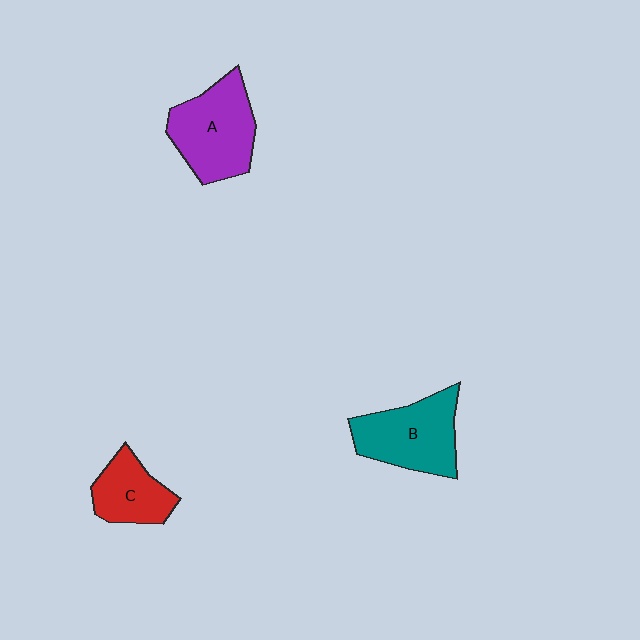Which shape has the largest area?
Shape A (purple).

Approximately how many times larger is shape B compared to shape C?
Approximately 1.5 times.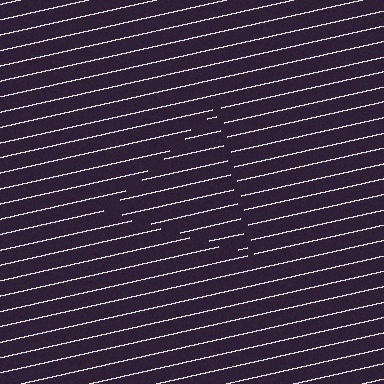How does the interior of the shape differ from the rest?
The interior of the shape contains the same grating, shifted by half a period — the contour is defined by the phase discontinuity where line-ends from the inner and outer gratings abut.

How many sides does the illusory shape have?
3 sides — the line-ends trace a triangle.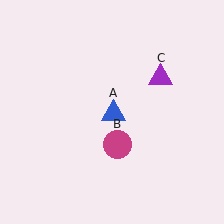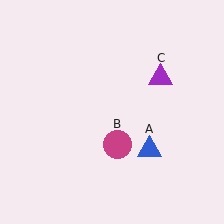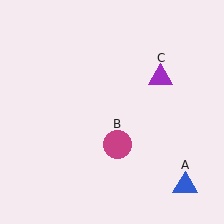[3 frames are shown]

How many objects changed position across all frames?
1 object changed position: blue triangle (object A).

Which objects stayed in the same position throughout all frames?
Magenta circle (object B) and purple triangle (object C) remained stationary.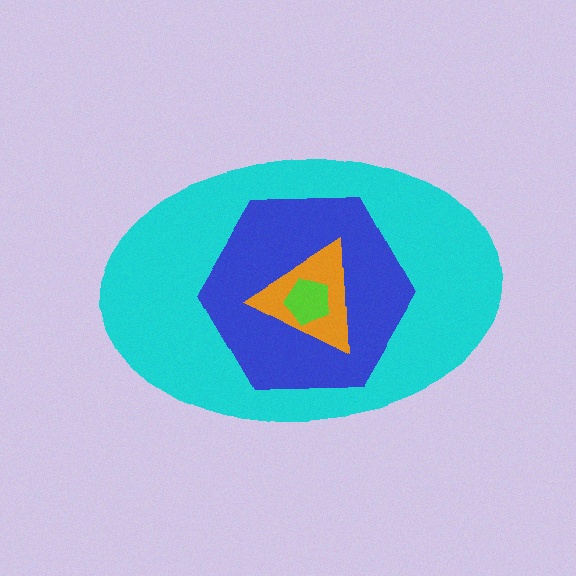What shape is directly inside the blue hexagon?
The orange triangle.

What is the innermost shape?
The lime pentagon.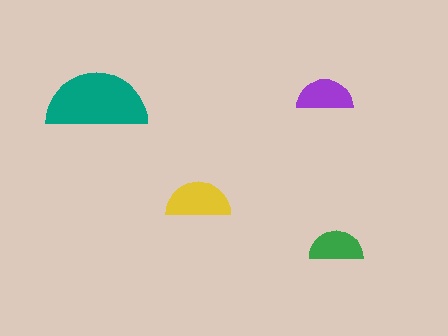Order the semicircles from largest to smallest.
the teal one, the yellow one, the purple one, the green one.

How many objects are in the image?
There are 4 objects in the image.